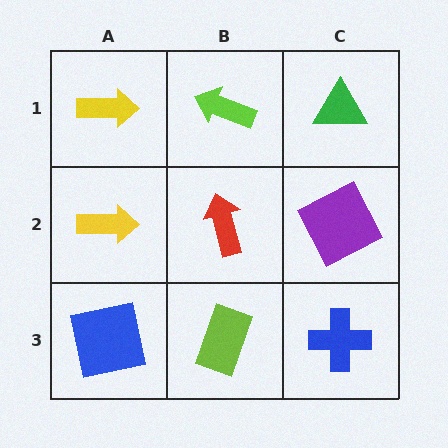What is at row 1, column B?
A lime arrow.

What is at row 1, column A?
A yellow arrow.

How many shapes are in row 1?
3 shapes.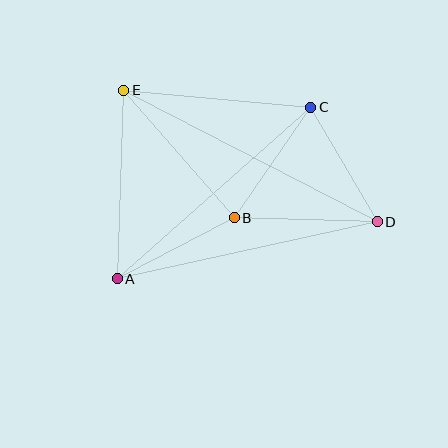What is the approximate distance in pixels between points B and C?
The distance between B and C is approximately 135 pixels.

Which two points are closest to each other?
Points A and B are closest to each other.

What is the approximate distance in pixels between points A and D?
The distance between A and D is approximately 266 pixels.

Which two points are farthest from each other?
Points D and E are farthest from each other.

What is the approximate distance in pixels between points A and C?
The distance between A and C is approximately 259 pixels.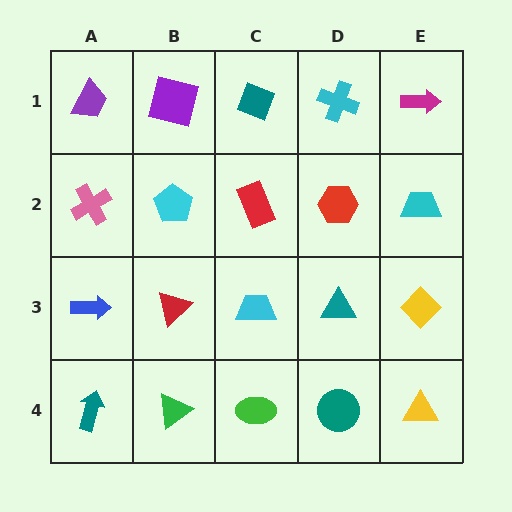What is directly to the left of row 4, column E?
A teal circle.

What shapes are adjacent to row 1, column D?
A red hexagon (row 2, column D), a teal diamond (row 1, column C), a magenta arrow (row 1, column E).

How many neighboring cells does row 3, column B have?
4.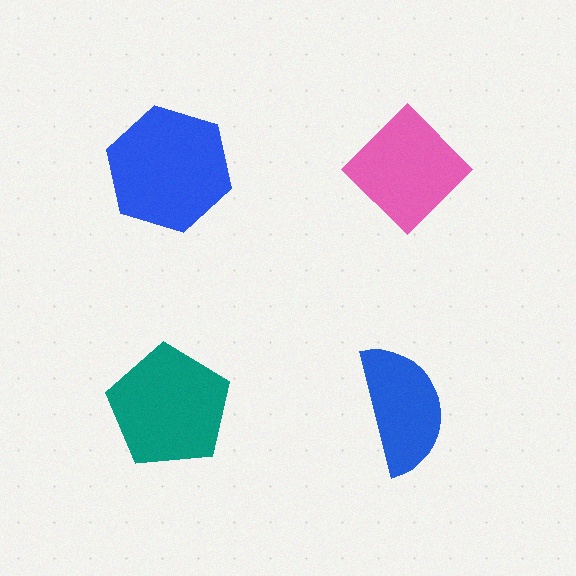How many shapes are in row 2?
2 shapes.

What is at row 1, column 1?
A blue hexagon.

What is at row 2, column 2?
A blue semicircle.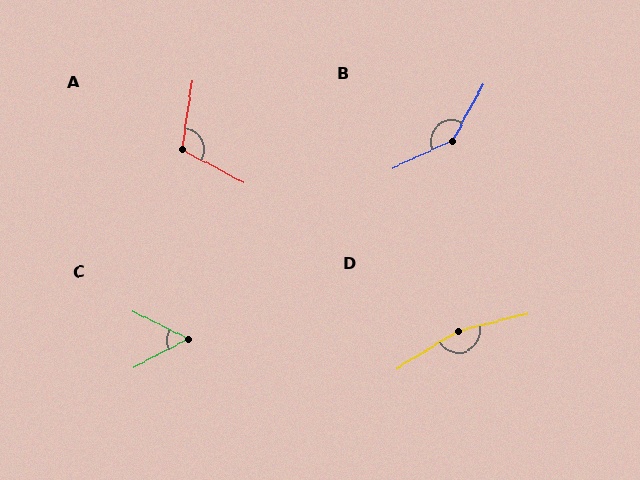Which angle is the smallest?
C, at approximately 54 degrees.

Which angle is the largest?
D, at approximately 162 degrees.